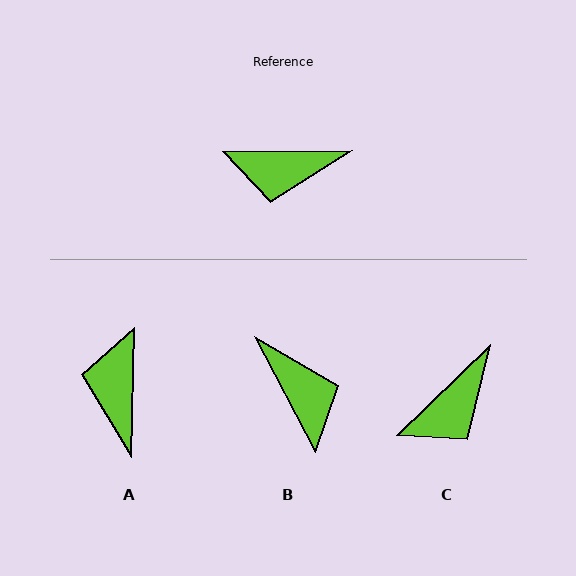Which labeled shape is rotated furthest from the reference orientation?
B, about 117 degrees away.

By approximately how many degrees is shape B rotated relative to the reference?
Approximately 117 degrees counter-clockwise.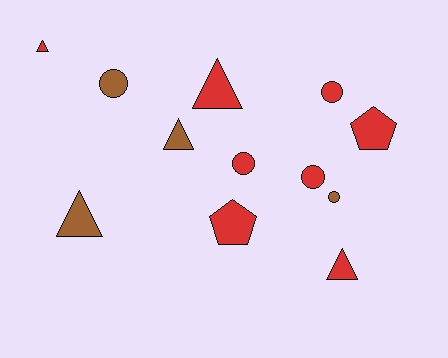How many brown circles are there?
There are 2 brown circles.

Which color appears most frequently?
Red, with 8 objects.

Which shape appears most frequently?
Circle, with 5 objects.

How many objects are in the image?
There are 12 objects.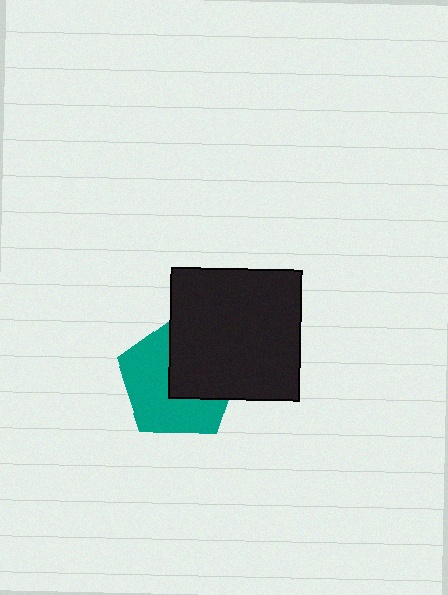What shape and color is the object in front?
The object in front is a black square.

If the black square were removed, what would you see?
You would see the complete teal pentagon.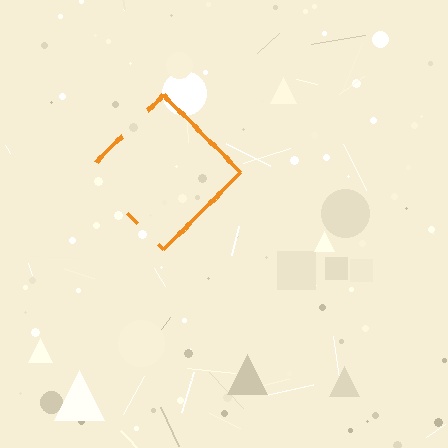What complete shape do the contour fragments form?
The contour fragments form a diamond.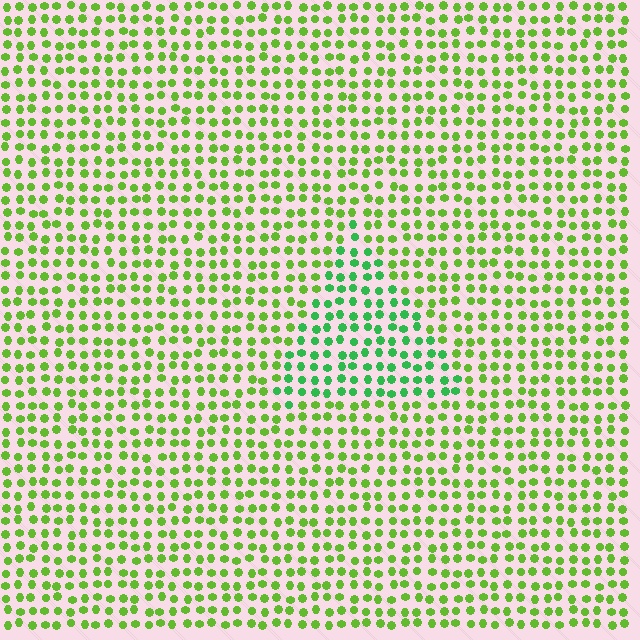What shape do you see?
I see a triangle.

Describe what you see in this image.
The image is filled with small lime elements in a uniform arrangement. A triangle-shaped region is visible where the elements are tinted to a slightly different hue, forming a subtle color boundary.